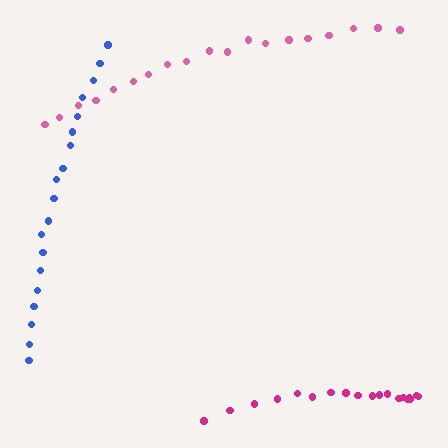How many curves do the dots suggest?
There are 3 distinct paths.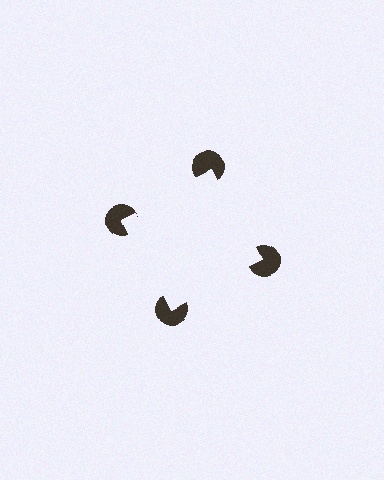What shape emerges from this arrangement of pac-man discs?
An illusory square — its edges are inferred from the aligned wedge cuts in the pac-man discs, not physically drawn.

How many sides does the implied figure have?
4 sides.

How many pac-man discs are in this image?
There are 4 — one at each vertex of the illusory square.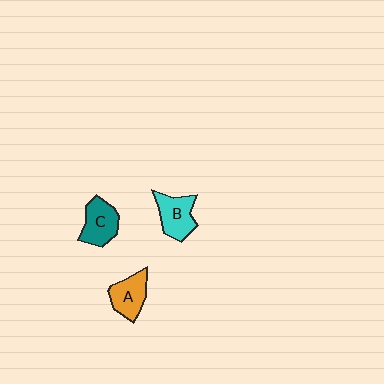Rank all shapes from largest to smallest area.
From largest to smallest: B (cyan), C (teal), A (orange).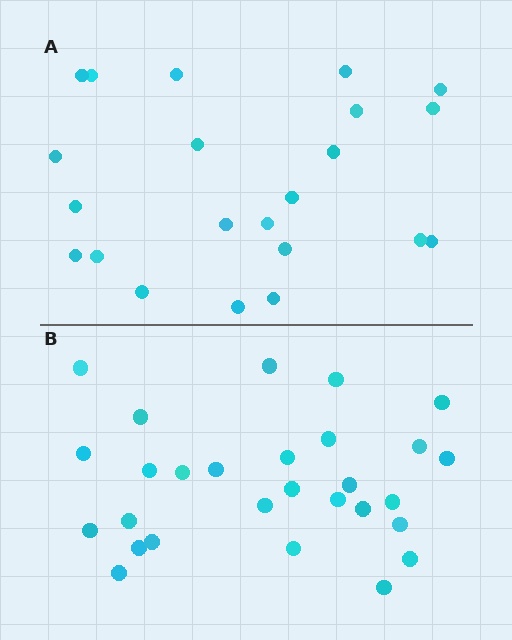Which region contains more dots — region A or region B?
Region B (the bottom region) has more dots.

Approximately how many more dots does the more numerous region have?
Region B has about 6 more dots than region A.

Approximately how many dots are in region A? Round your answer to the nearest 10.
About 20 dots. (The exact count is 22, which rounds to 20.)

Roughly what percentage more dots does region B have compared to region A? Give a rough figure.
About 25% more.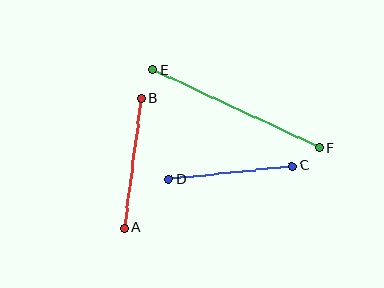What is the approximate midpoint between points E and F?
The midpoint is at approximately (236, 109) pixels.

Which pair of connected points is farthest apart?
Points E and F are farthest apart.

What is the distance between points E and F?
The distance is approximately 184 pixels.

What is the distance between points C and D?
The distance is approximately 125 pixels.